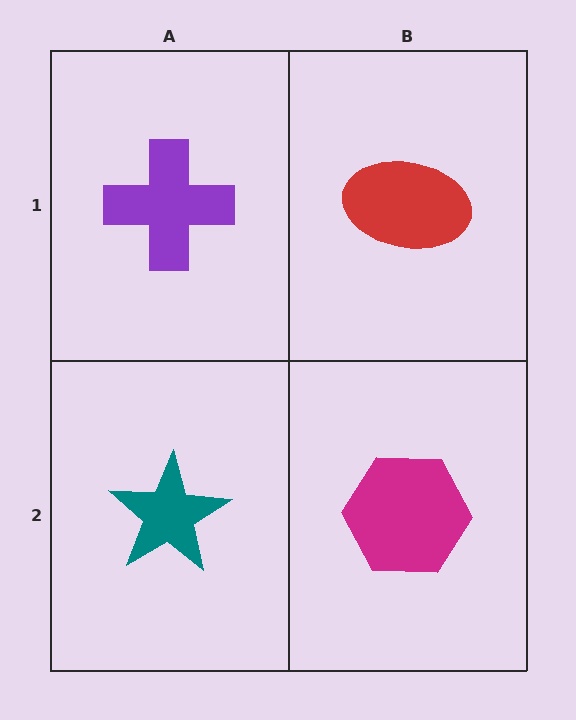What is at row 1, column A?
A purple cross.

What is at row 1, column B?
A red ellipse.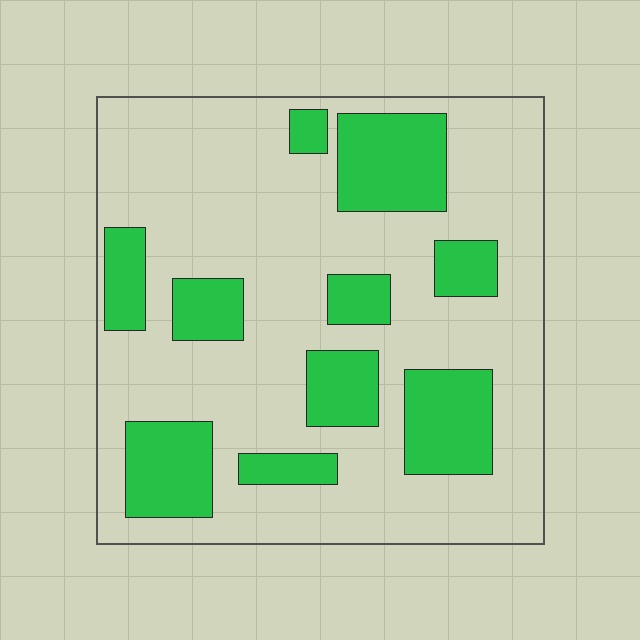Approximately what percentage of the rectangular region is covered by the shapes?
Approximately 25%.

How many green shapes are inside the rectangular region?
10.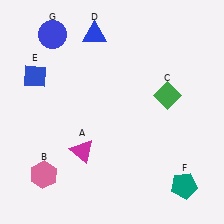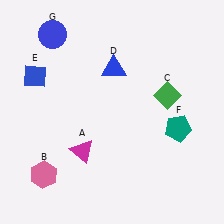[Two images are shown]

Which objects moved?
The objects that moved are: the blue triangle (D), the teal pentagon (F).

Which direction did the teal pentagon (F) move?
The teal pentagon (F) moved up.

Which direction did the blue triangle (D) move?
The blue triangle (D) moved down.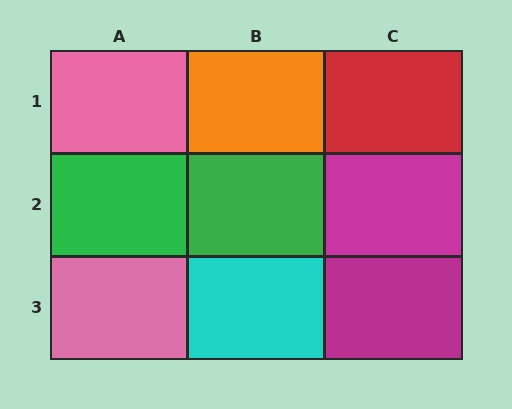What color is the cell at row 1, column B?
Orange.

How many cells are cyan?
1 cell is cyan.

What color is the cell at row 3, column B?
Cyan.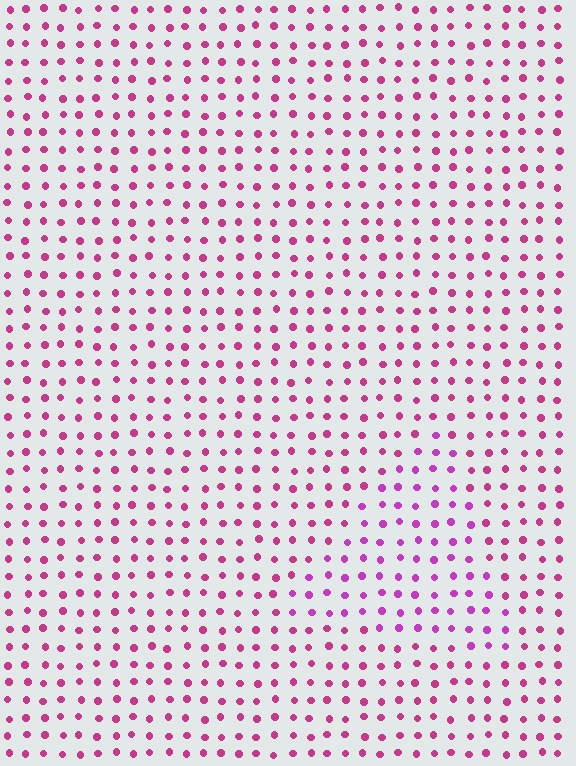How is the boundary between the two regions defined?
The boundary is defined purely by a slight shift in hue (about 23 degrees). Spacing, size, and orientation are identical on both sides.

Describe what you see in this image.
The image is filled with small magenta elements in a uniform arrangement. A triangle-shaped region is visible where the elements are tinted to a slightly different hue, forming a subtle color boundary.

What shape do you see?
I see a triangle.